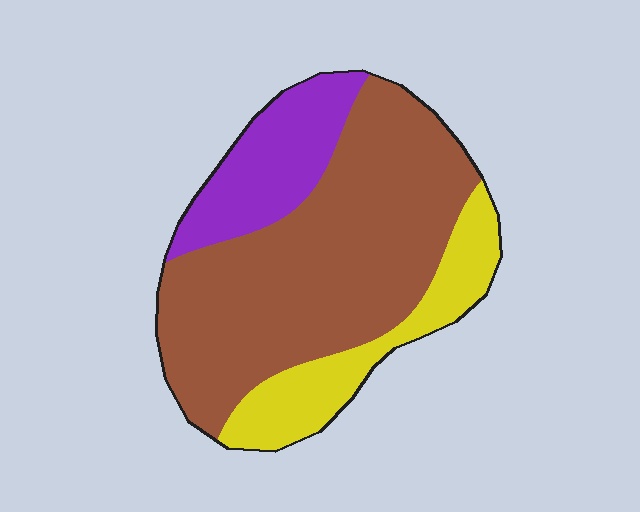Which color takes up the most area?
Brown, at roughly 60%.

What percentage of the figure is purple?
Purple takes up about one fifth (1/5) of the figure.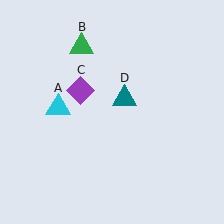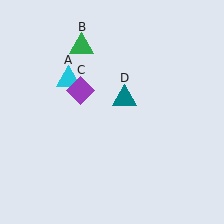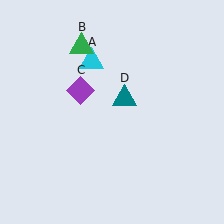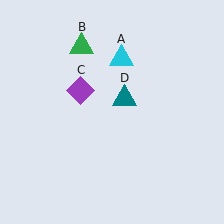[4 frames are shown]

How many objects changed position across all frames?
1 object changed position: cyan triangle (object A).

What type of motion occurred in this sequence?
The cyan triangle (object A) rotated clockwise around the center of the scene.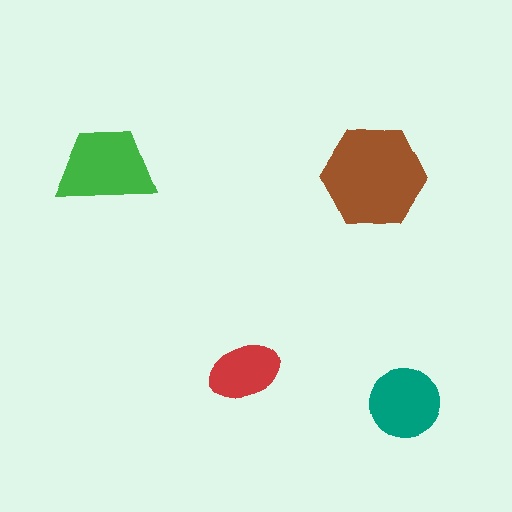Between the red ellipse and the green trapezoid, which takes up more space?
The green trapezoid.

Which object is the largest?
The brown hexagon.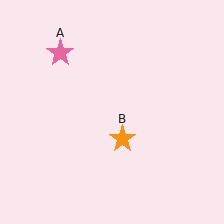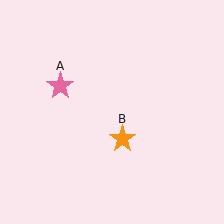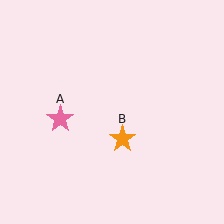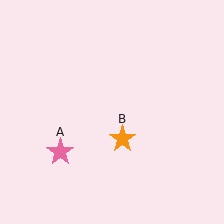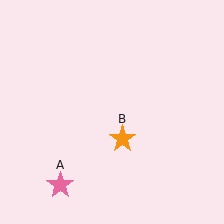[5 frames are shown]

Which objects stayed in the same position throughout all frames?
Orange star (object B) remained stationary.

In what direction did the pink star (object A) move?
The pink star (object A) moved down.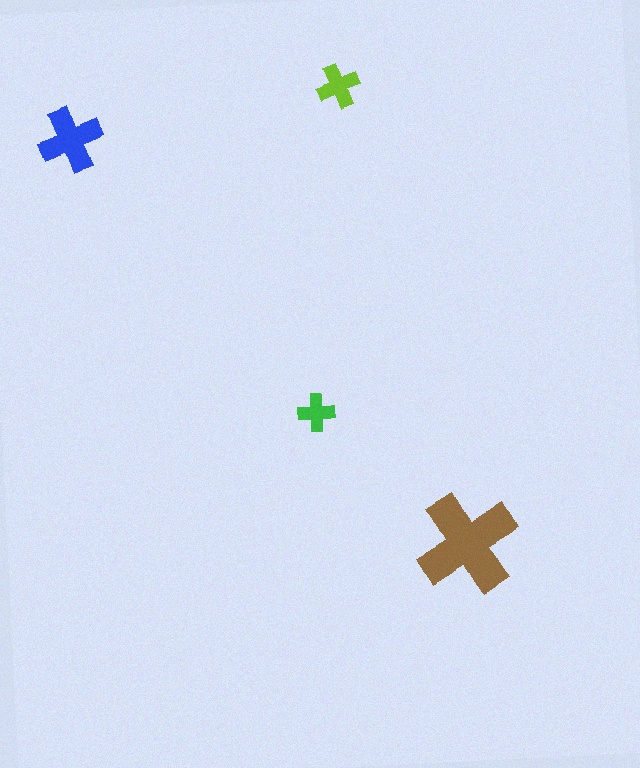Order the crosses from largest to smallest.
the brown one, the blue one, the lime one, the green one.